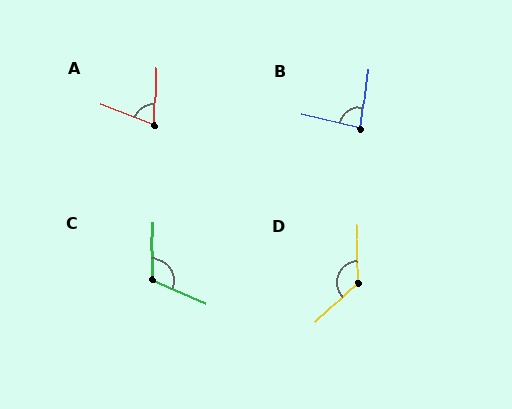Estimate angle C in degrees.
Approximately 114 degrees.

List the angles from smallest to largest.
A (71°), B (84°), C (114°), D (132°).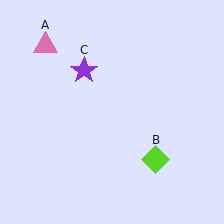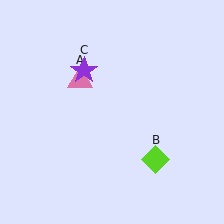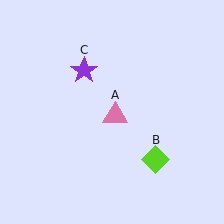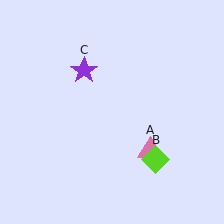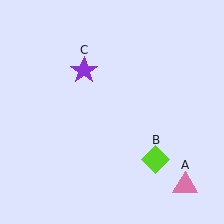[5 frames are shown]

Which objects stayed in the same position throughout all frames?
Lime diamond (object B) and purple star (object C) remained stationary.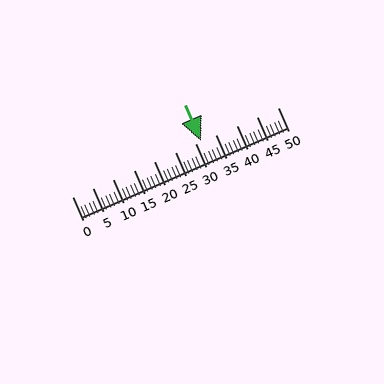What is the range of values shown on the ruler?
The ruler shows values from 0 to 50.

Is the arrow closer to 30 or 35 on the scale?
The arrow is closer to 30.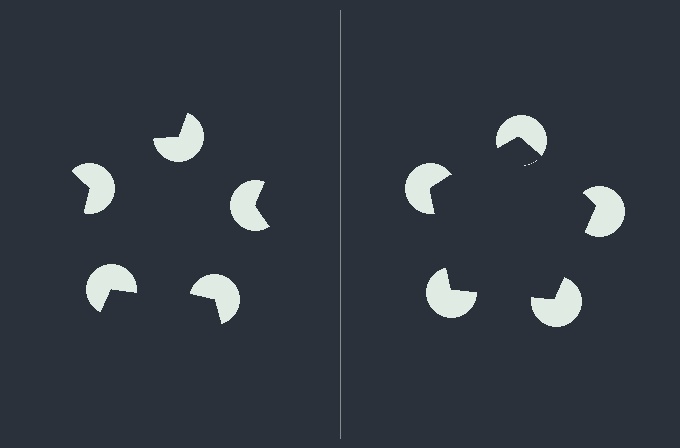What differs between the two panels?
The pac-man discs are positioned identically on both sides; only the wedge orientations differ. On the right they align to a pentagon; on the left they are misaligned.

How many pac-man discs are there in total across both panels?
10 — 5 on each side.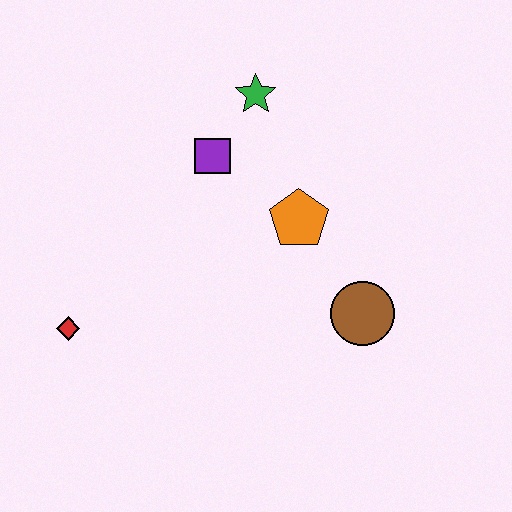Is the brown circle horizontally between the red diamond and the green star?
No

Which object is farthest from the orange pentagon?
The red diamond is farthest from the orange pentagon.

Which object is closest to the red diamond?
The purple square is closest to the red diamond.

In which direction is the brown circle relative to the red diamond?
The brown circle is to the right of the red diamond.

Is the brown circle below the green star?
Yes